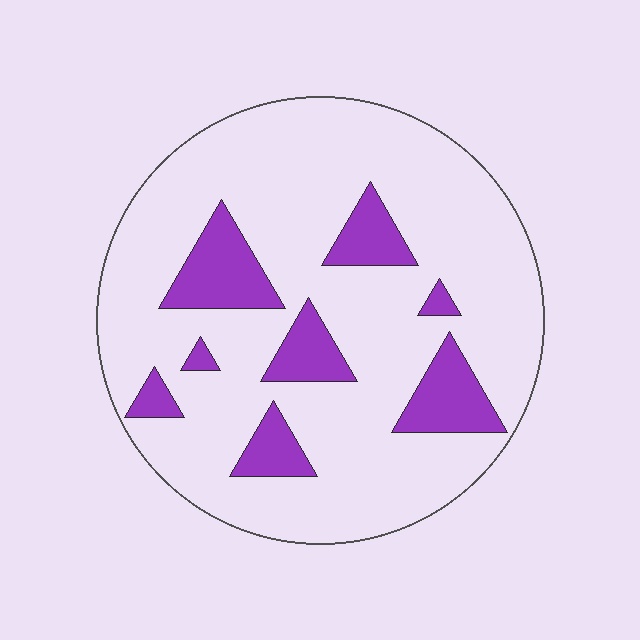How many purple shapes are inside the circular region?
8.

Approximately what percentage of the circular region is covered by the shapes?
Approximately 20%.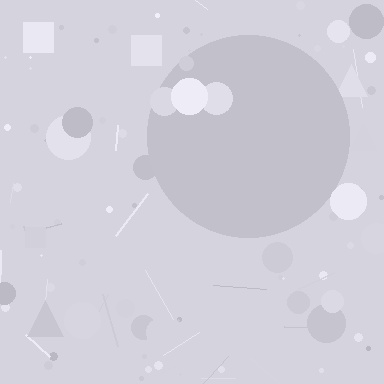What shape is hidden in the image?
A circle is hidden in the image.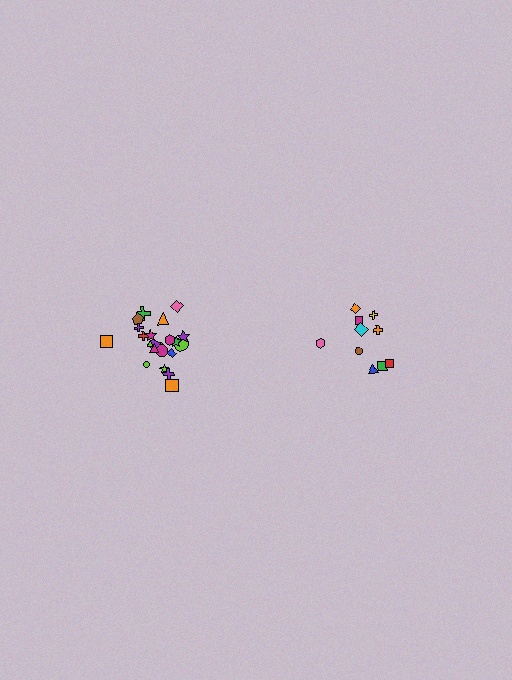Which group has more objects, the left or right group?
The left group.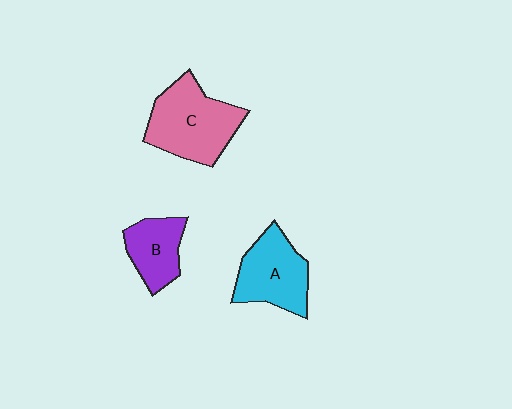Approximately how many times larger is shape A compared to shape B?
Approximately 1.4 times.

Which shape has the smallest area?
Shape B (purple).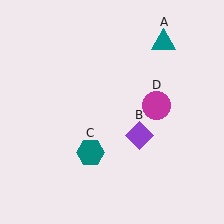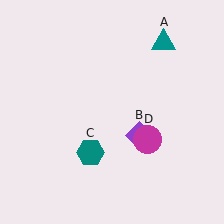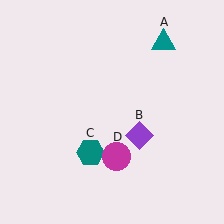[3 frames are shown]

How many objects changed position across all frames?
1 object changed position: magenta circle (object D).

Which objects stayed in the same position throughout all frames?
Teal triangle (object A) and purple diamond (object B) and teal hexagon (object C) remained stationary.